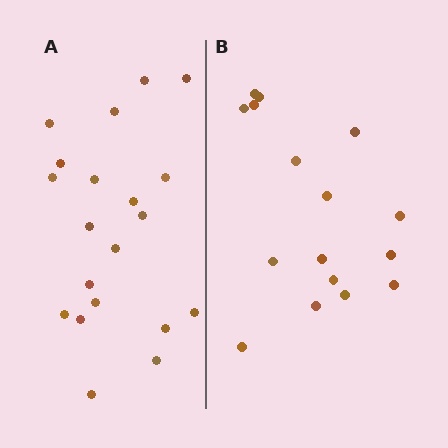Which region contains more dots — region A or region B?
Region A (the left region) has more dots.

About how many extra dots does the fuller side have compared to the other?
Region A has about 4 more dots than region B.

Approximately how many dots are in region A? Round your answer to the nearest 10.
About 20 dots.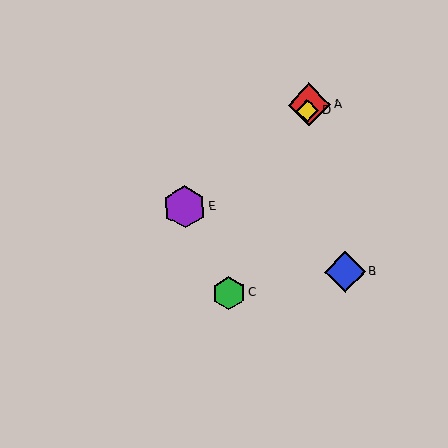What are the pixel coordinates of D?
Object D is at (307, 111).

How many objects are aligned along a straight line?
3 objects (A, C, D) are aligned along a straight line.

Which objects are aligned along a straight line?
Objects A, C, D are aligned along a straight line.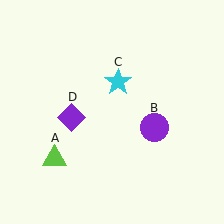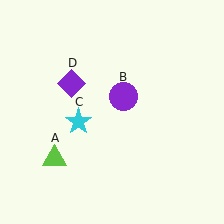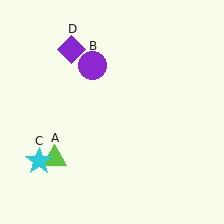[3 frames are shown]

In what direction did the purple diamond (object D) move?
The purple diamond (object D) moved up.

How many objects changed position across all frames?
3 objects changed position: purple circle (object B), cyan star (object C), purple diamond (object D).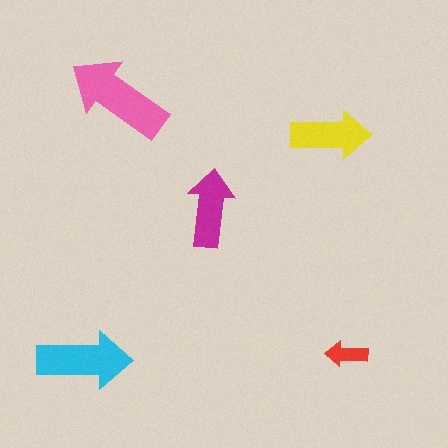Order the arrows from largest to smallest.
the pink one, the cyan one, the yellow one, the magenta one, the red one.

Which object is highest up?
The pink arrow is topmost.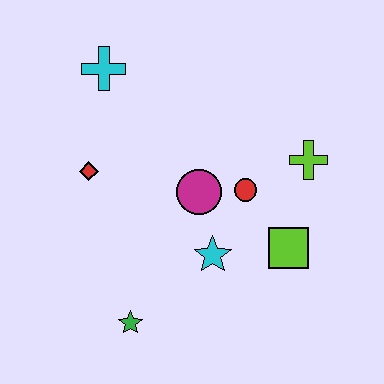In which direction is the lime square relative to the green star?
The lime square is to the right of the green star.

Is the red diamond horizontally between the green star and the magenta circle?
No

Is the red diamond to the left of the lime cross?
Yes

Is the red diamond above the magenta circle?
Yes